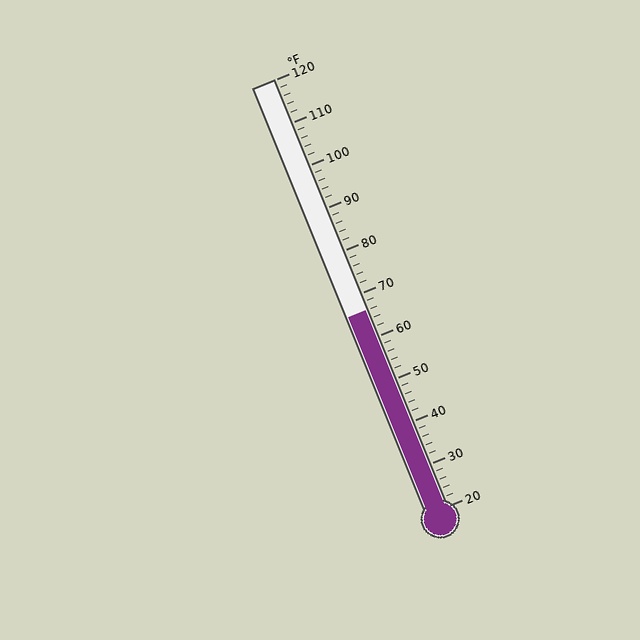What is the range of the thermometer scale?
The thermometer scale ranges from 20°F to 120°F.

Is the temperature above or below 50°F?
The temperature is above 50°F.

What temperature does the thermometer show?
The thermometer shows approximately 66°F.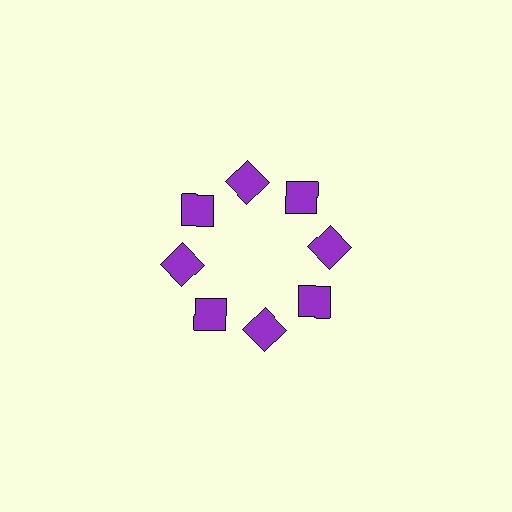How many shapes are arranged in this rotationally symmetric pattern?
There are 8 shapes, arranged in 8 groups of 1.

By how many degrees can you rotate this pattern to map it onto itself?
The pattern maps onto itself every 45 degrees of rotation.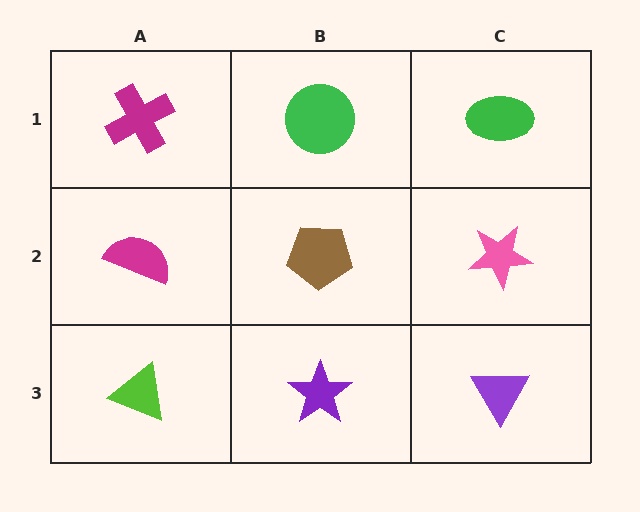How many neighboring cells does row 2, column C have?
3.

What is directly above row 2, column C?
A green ellipse.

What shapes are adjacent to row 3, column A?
A magenta semicircle (row 2, column A), a purple star (row 3, column B).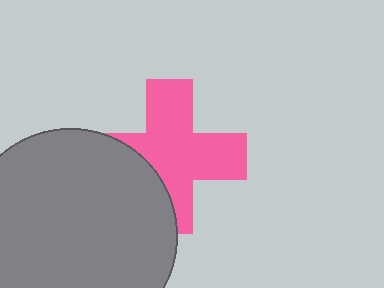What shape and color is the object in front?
The object in front is a gray circle.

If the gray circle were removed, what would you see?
You would see the complete pink cross.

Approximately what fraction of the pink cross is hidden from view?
Roughly 30% of the pink cross is hidden behind the gray circle.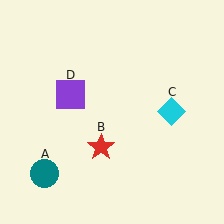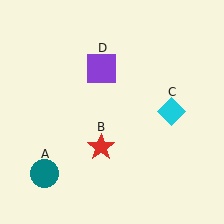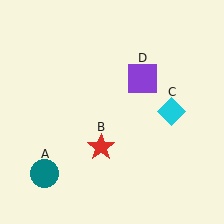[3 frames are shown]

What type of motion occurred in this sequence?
The purple square (object D) rotated clockwise around the center of the scene.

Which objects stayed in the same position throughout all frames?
Teal circle (object A) and red star (object B) and cyan diamond (object C) remained stationary.